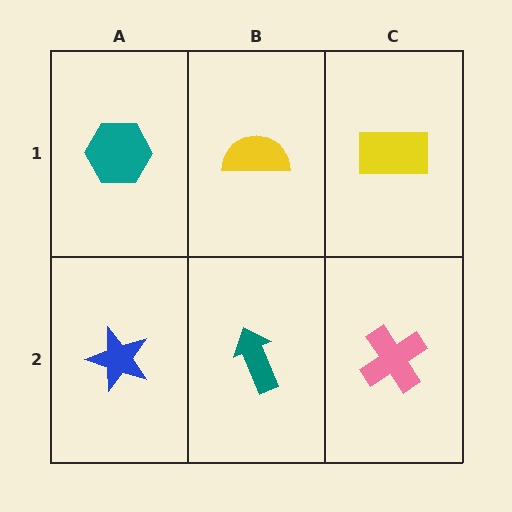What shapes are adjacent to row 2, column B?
A yellow semicircle (row 1, column B), a blue star (row 2, column A), a pink cross (row 2, column C).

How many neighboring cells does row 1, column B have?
3.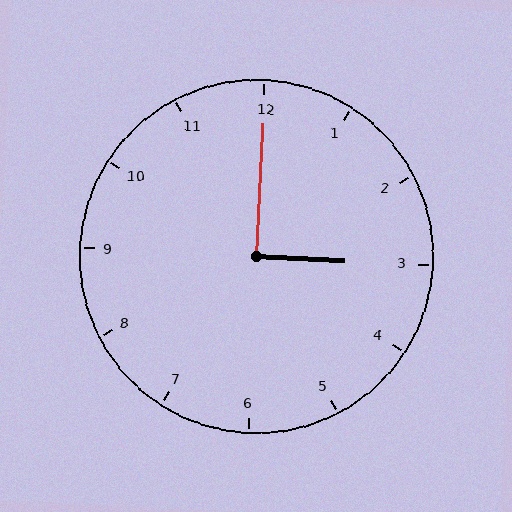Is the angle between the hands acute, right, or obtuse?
It is right.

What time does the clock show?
3:00.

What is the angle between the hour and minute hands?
Approximately 90 degrees.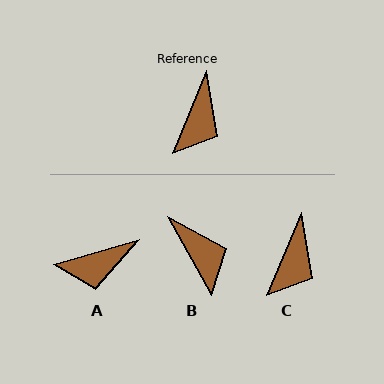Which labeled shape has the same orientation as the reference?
C.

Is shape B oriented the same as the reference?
No, it is off by about 52 degrees.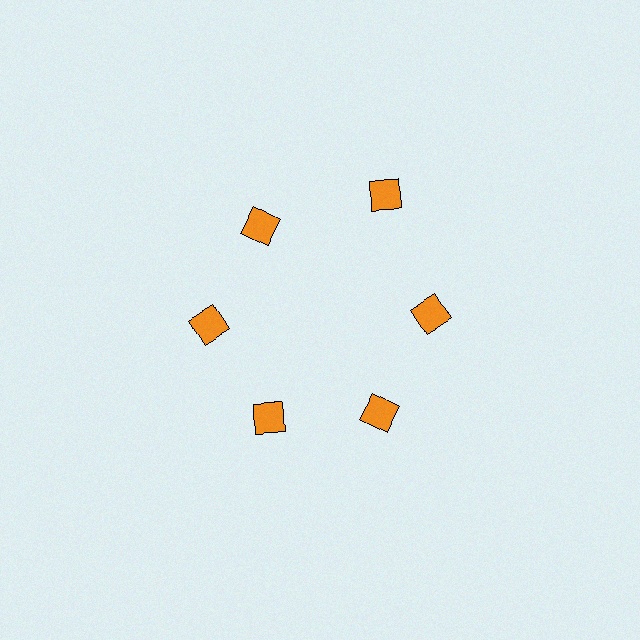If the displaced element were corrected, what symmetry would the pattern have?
It would have 6-fold rotational symmetry — the pattern would map onto itself every 60 degrees.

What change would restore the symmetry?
The symmetry would be restored by moving it inward, back onto the ring so that all 6 squares sit at equal angles and equal distance from the center.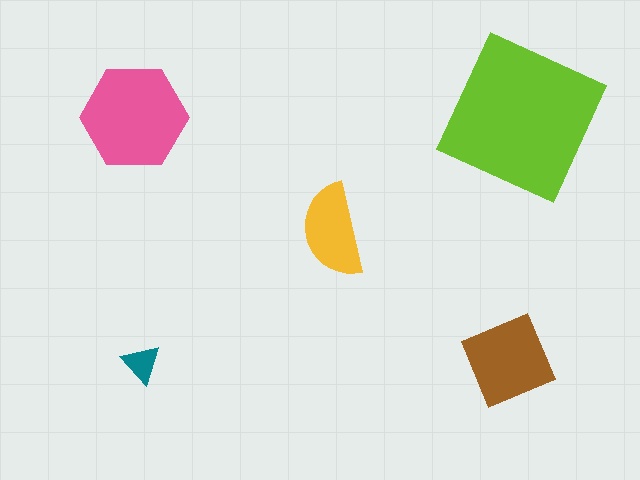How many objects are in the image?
There are 5 objects in the image.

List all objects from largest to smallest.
The lime square, the pink hexagon, the brown diamond, the yellow semicircle, the teal triangle.